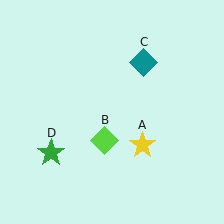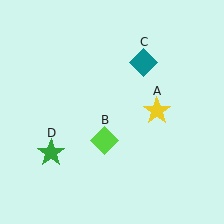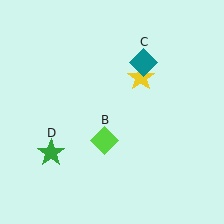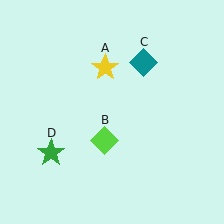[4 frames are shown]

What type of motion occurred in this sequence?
The yellow star (object A) rotated counterclockwise around the center of the scene.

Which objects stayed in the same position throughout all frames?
Lime diamond (object B) and teal diamond (object C) and green star (object D) remained stationary.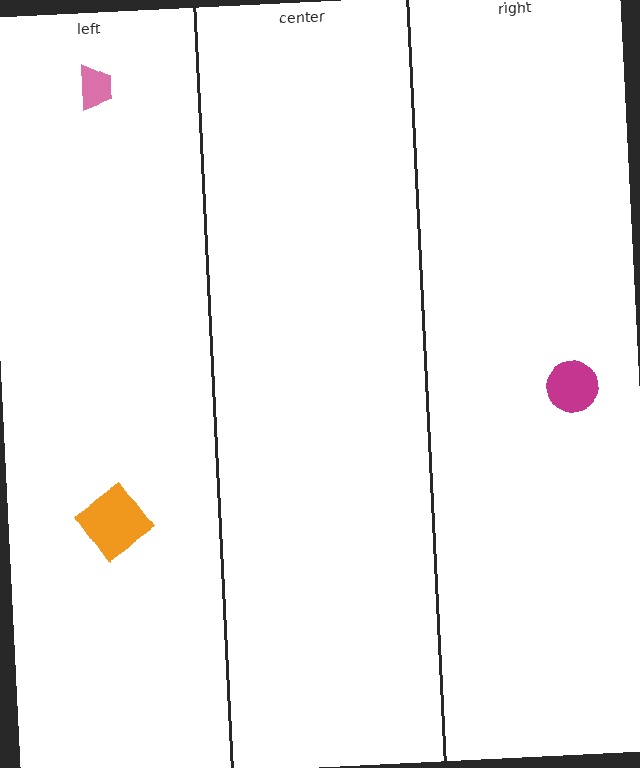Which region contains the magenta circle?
The right region.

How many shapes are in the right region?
1.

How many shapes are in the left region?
2.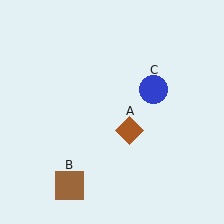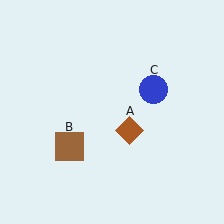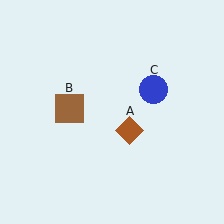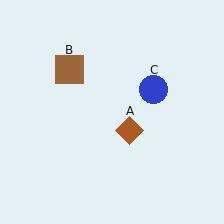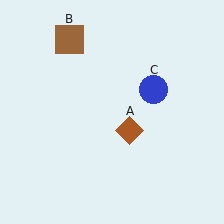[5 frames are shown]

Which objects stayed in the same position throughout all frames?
Brown diamond (object A) and blue circle (object C) remained stationary.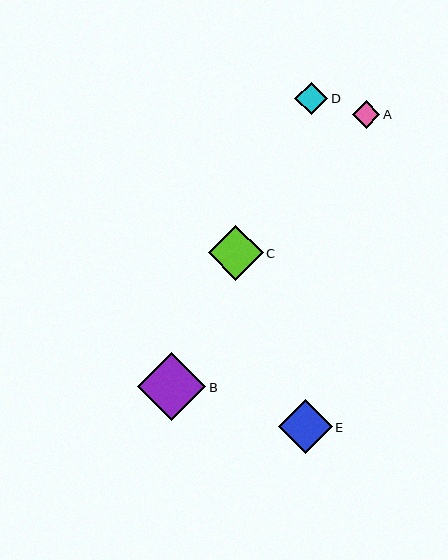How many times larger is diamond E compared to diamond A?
Diamond E is approximately 1.9 times the size of diamond A.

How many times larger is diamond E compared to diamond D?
Diamond E is approximately 1.6 times the size of diamond D.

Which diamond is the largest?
Diamond B is the largest with a size of approximately 68 pixels.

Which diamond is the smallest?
Diamond A is the smallest with a size of approximately 28 pixels.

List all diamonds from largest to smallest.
From largest to smallest: B, C, E, D, A.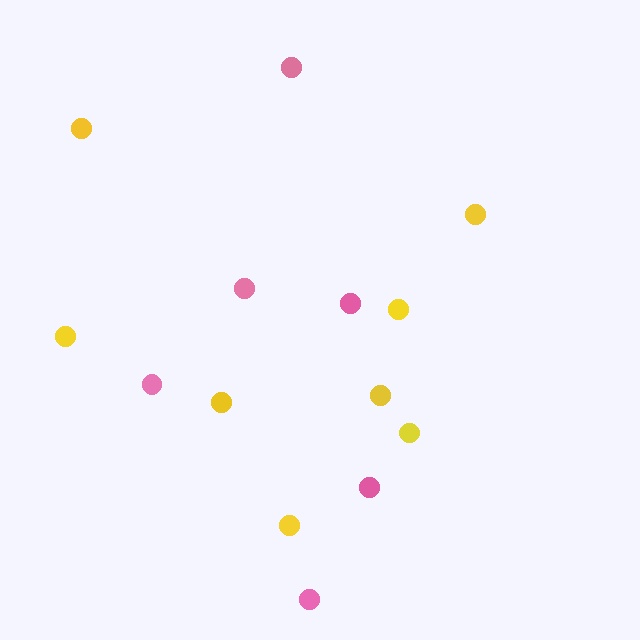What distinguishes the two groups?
There are 2 groups: one group of pink circles (6) and one group of yellow circles (8).